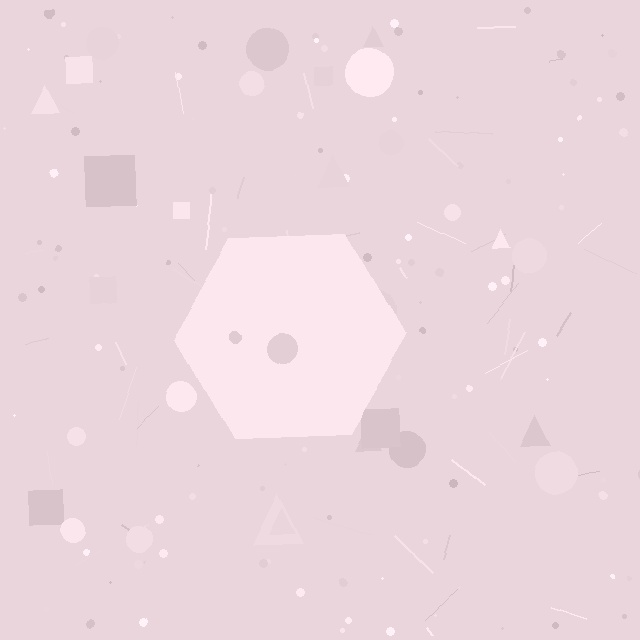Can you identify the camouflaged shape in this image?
The camouflaged shape is a hexagon.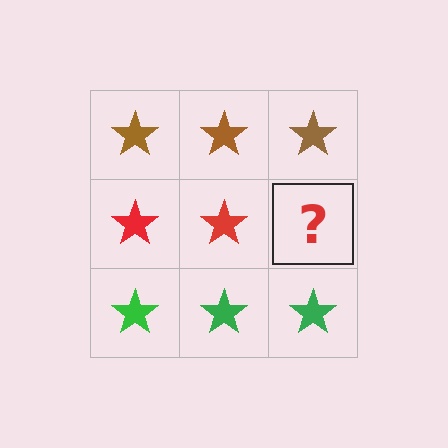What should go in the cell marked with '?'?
The missing cell should contain a red star.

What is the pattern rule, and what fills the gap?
The rule is that each row has a consistent color. The gap should be filled with a red star.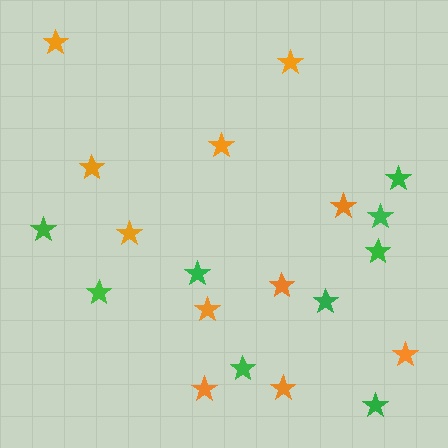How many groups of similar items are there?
There are 2 groups: one group of orange stars (11) and one group of green stars (9).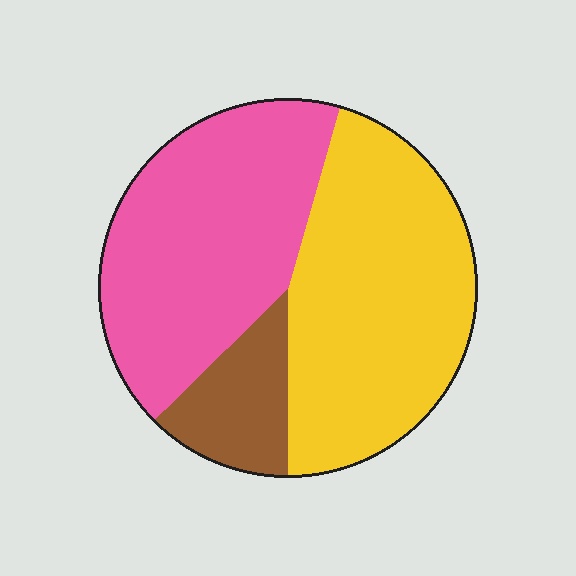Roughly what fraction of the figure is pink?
Pink covers roughly 40% of the figure.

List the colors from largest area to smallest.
From largest to smallest: yellow, pink, brown.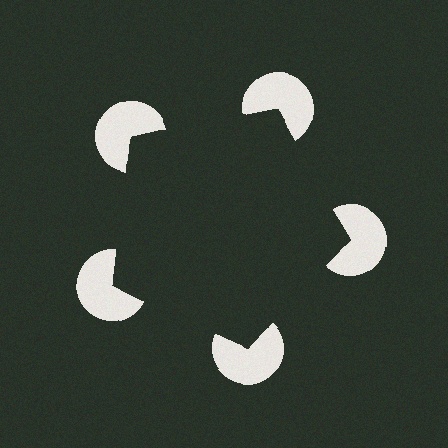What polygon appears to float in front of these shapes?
An illusory pentagon — its edges are inferred from the aligned wedge cuts in the pac-man discs, not physically drawn.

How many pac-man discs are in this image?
There are 5 — one at each vertex of the illusory pentagon.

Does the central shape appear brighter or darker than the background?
It typically appears slightly darker than the background, even though no actual brightness change is drawn.